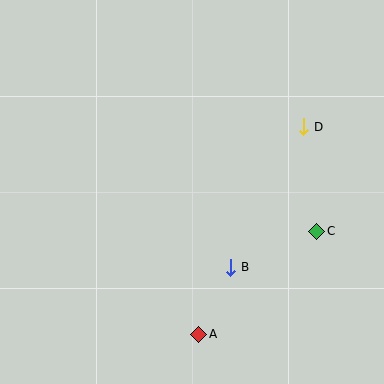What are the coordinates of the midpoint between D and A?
The midpoint between D and A is at (251, 231).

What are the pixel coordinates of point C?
Point C is at (317, 231).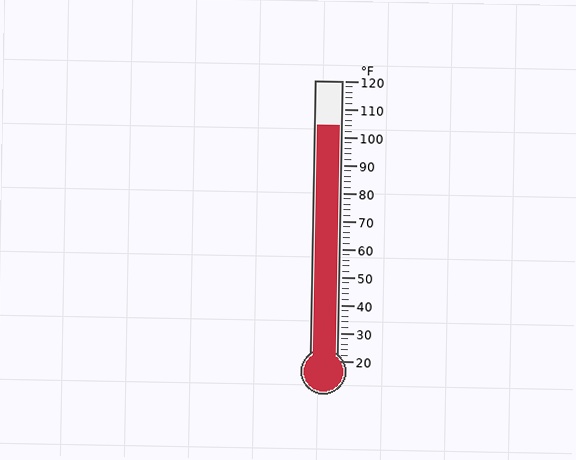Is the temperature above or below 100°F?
The temperature is above 100°F.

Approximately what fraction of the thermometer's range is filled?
The thermometer is filled to approximately 85% of its range.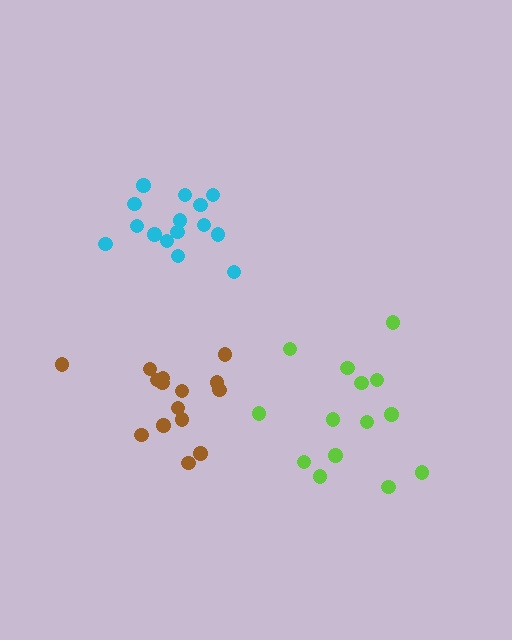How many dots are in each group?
Group 1: 14 dots, Group 2: 15 dots, Group 3: 15 dots (44 total).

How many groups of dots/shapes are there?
There are 3 groups.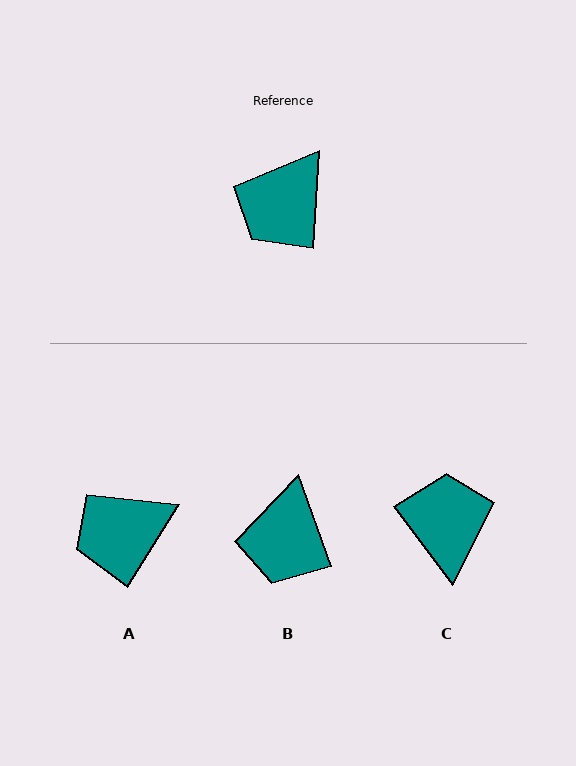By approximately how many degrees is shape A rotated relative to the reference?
Approximately 28 degrees clockwise.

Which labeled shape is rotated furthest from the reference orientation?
C, about 140 degrees away.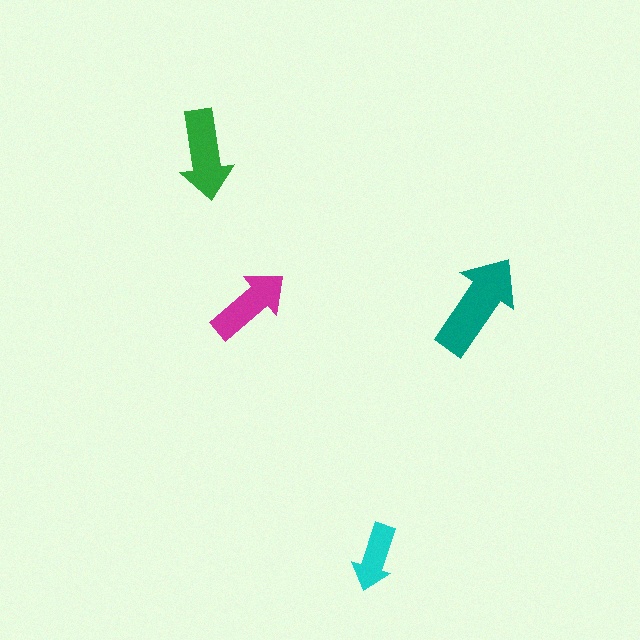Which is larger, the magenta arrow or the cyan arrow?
The magenta one.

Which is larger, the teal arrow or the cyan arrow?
The teal one.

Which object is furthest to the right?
The teal arrow is rightmost.